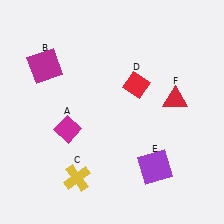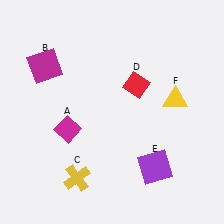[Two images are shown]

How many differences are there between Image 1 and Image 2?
There is 1 difference between the two images.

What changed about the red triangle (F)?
In Image 1, F is red. In Image 2, it changed to yellow.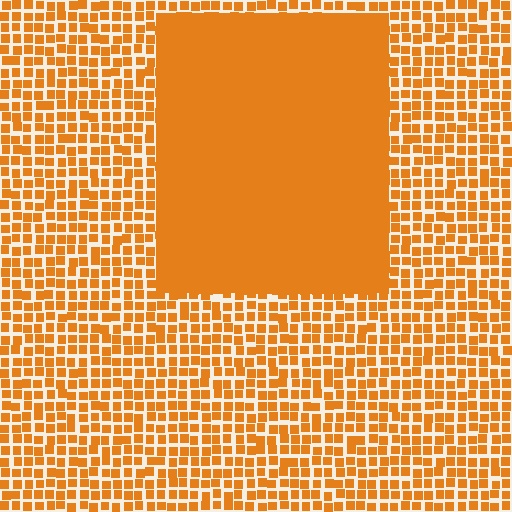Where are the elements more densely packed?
The elements are more densely packed inside the rectangle boundary.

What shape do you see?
I see a rectangle.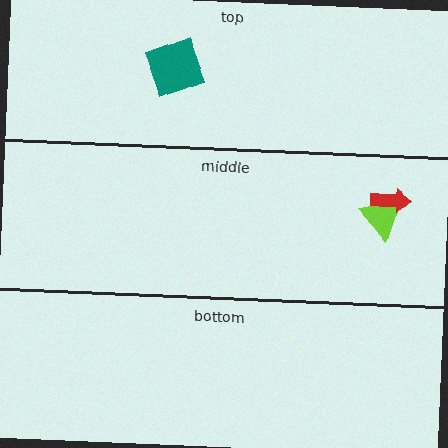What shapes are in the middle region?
The lime triangle, the red arrow.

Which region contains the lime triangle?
The middle region.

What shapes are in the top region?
The teal square.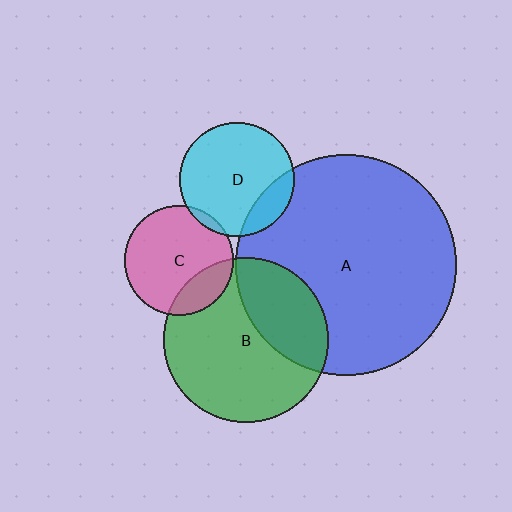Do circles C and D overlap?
Yes.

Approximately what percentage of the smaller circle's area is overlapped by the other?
Approximately 5%.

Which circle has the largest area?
Circle A (blue).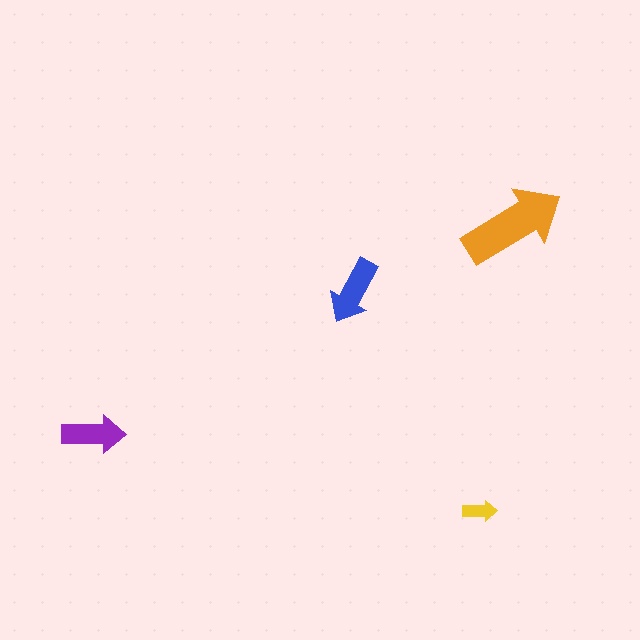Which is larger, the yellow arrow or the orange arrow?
The orange one.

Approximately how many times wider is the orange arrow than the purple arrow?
About 1.5 times wider.